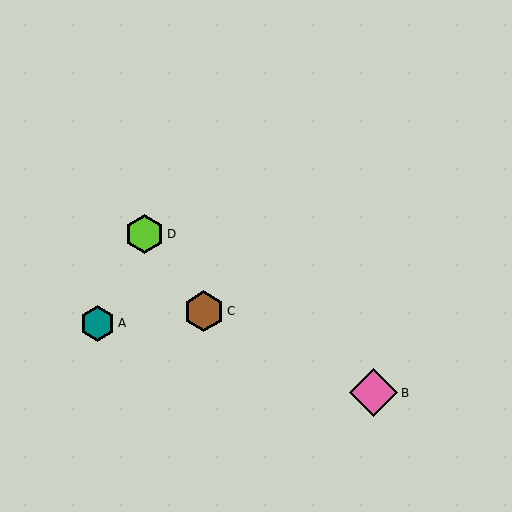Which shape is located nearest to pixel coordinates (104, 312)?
The teal hexagon (labeled A) at (98, 323) is nearest to that location.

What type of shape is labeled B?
Shape B is a pink diamond.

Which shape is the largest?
The pink diamond (labeled B) is the largest.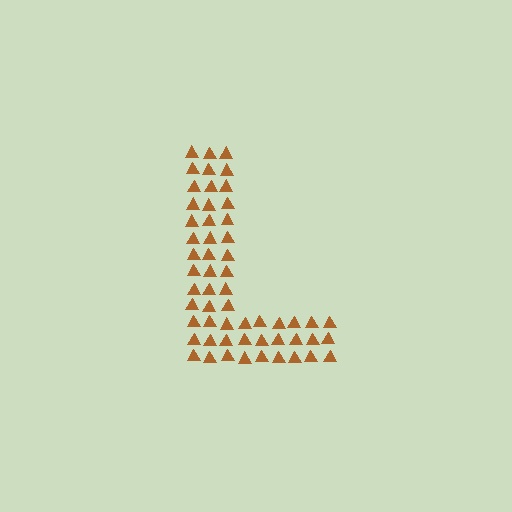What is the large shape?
The large shape is the letter L.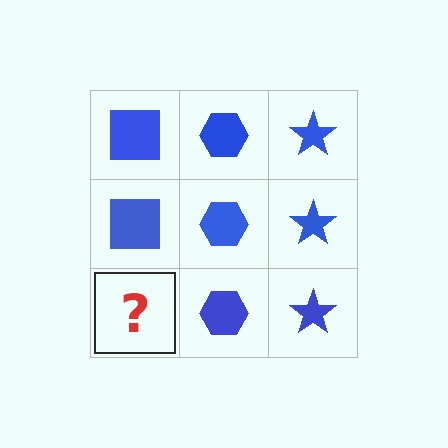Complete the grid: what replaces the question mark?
The question mark should be replaced with a blue square.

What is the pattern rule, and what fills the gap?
The rule is that each column has a consistent shape. The gap should be filled with a blue square.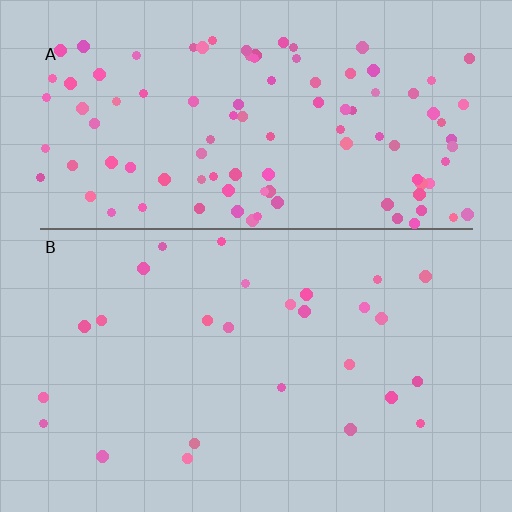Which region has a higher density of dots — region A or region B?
A (the top).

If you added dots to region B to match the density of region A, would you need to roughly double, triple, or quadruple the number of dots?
Approximately quadruple.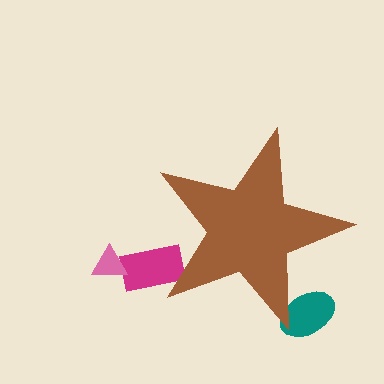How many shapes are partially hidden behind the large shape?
2 shapes are partially hidden.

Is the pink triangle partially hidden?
No, the pink triangle is fully visible.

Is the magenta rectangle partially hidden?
Yes, the magenta rectangle is partially hidden behind the brown star.